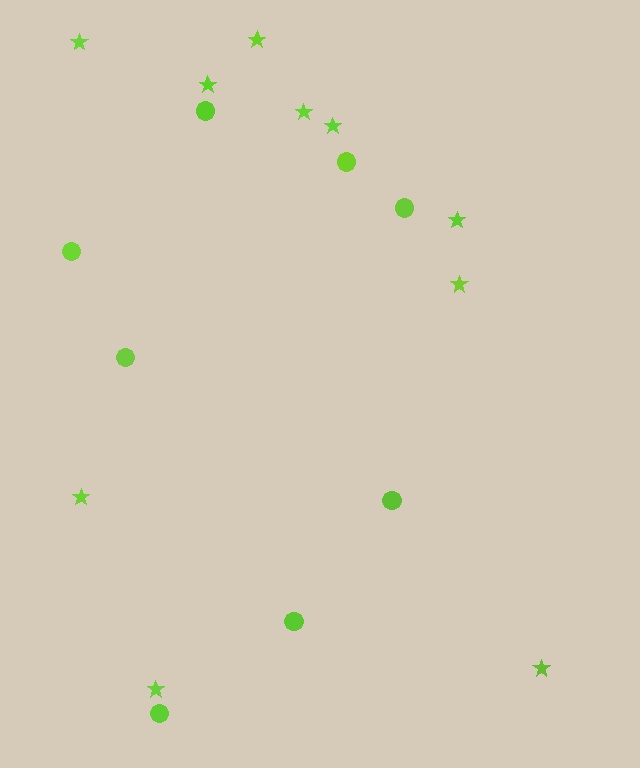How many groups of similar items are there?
There are 2 groups: one group of stars (10) and one group of circles (8).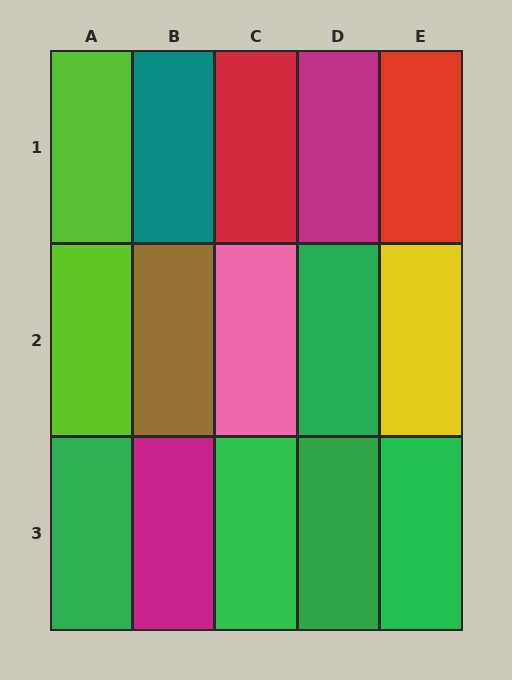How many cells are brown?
1 cell is brown.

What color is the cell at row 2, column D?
Green.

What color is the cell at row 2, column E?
Yellow.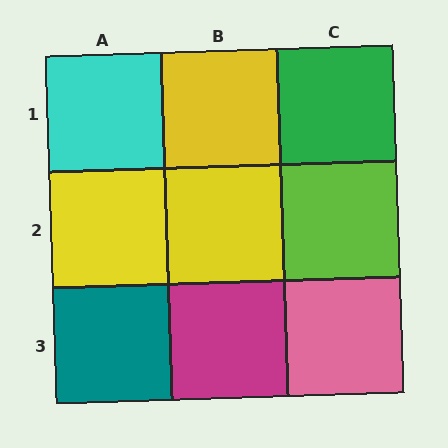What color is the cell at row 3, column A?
Teal.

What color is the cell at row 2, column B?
Yellow.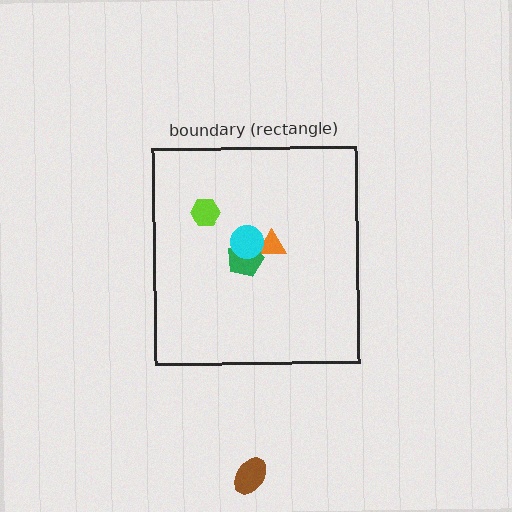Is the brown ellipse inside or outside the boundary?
Outside.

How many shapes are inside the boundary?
4 inside, 1 outside.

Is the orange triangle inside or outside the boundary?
Inside.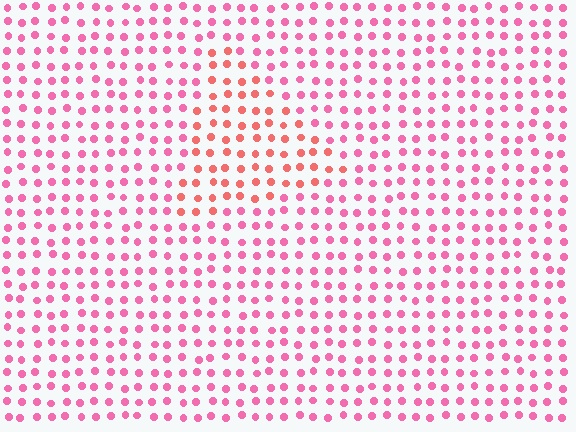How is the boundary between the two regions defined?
The boundary is defined purely by a slight shift in hue (about 30 degrees). Spacing, size, and orientation are identical on both sides.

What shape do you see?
I see a triangle.